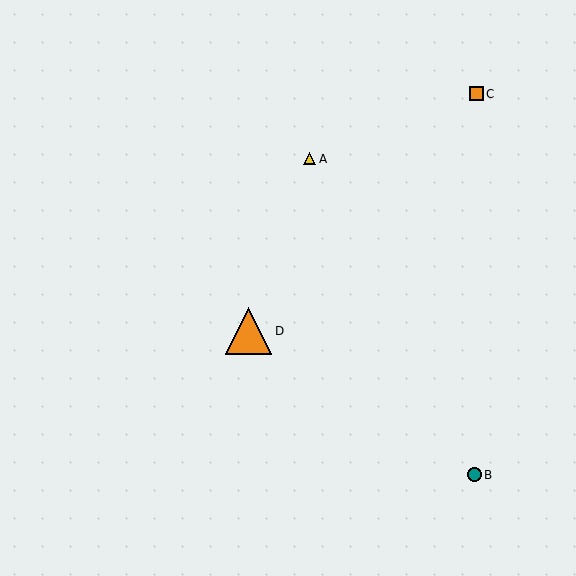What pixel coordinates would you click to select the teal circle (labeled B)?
Click at (474, 475) to select the teal circle B.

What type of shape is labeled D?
Shape D is an orange triangle.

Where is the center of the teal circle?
The center of the teal circle is at (474, 475).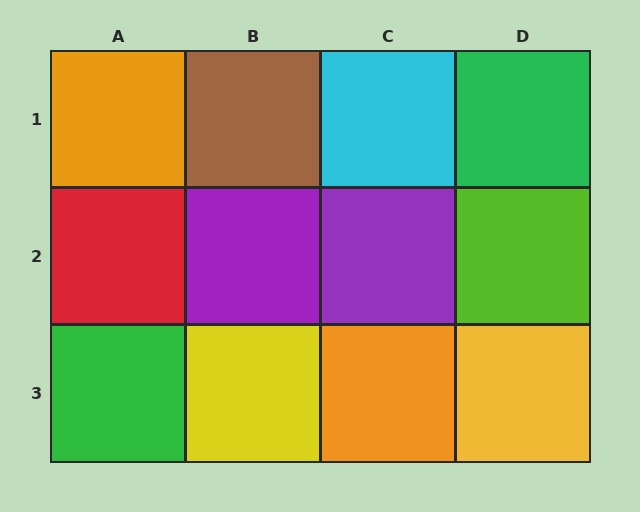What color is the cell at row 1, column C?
Cyan.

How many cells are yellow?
2 cells are yellow.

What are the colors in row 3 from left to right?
Green, yellow, orange, yellow.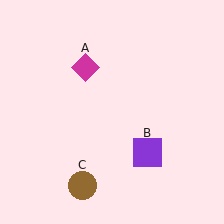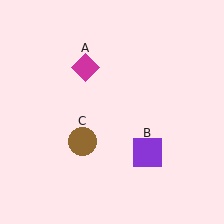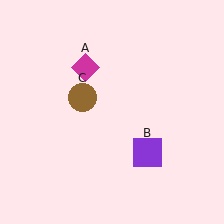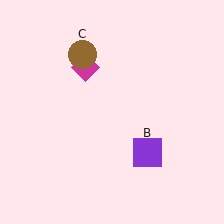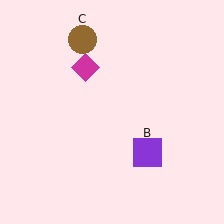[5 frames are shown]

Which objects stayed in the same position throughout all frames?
Magenta diamond (object A) and purple square (object B) remained stationary.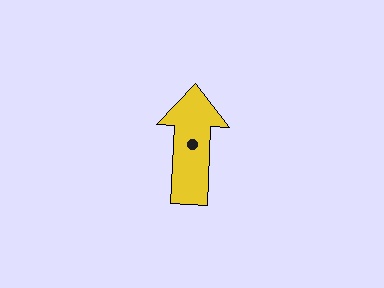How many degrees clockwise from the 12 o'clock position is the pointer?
Approximately 3 degrees.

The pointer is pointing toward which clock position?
Roughly 12 o'clock.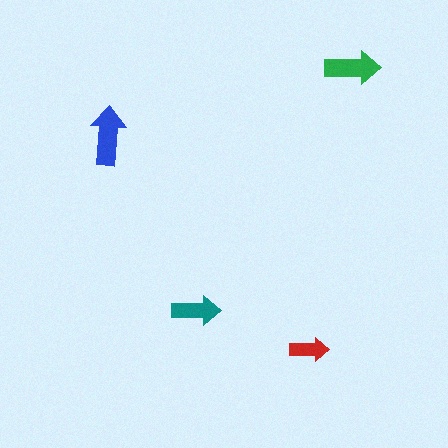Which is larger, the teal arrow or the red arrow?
The teal one.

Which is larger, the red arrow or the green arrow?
The green one.